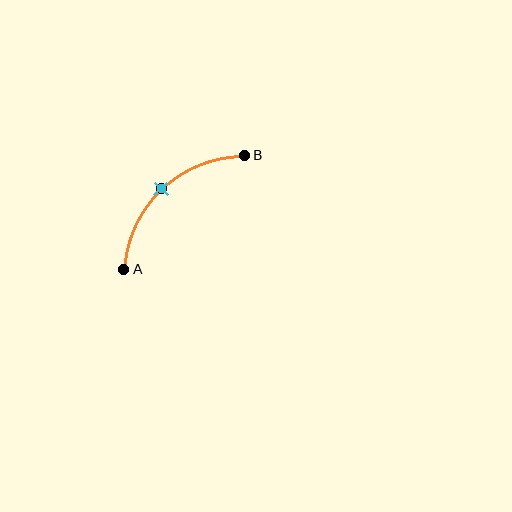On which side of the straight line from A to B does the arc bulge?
The arc bulges above and to the left of the straight line connecting A and B.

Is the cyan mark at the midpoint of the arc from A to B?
Yes. The cyan mark lies on the arc at equal arc-length from both A and B — it is the arc midpoint.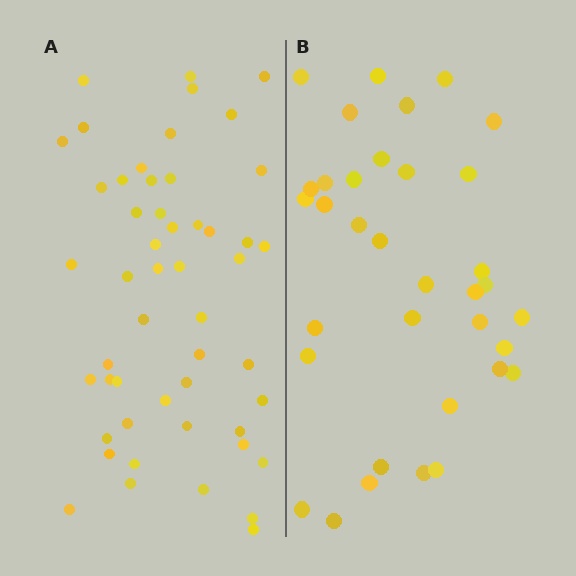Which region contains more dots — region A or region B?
Region A (the left region) has more dots.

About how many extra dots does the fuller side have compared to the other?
Region A has approximately 15 more dots than region B.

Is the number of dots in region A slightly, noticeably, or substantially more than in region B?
Region A has substantially more. The ratio is roughly 1.5 to 1.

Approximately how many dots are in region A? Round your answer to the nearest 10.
About 50 dots. (The exact count is 51, which rounds to 50.)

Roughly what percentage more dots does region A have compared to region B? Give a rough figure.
About 45% more.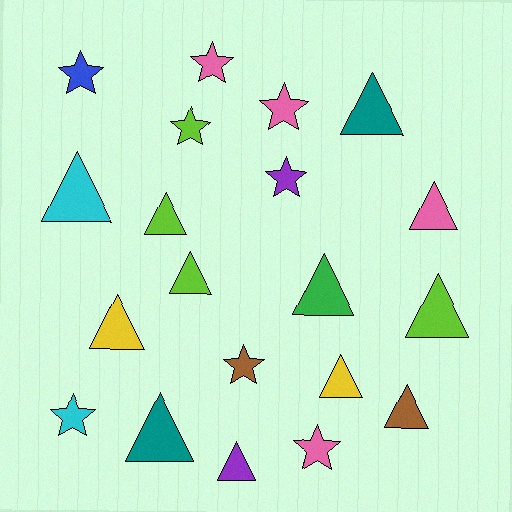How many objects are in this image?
There are 20 objects.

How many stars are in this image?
There are 8 stars.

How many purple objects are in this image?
There are 2 purple objects.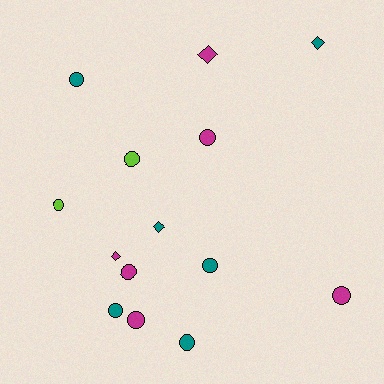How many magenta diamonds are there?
There are 2 magenta diamonds.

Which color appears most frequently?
Magenta, with 6 objects.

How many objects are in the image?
There are 14 objects.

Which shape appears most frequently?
Circle, with 10 objects.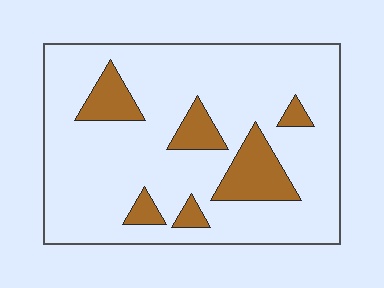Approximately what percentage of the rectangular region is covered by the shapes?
Approximately 15%.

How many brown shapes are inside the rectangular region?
6.